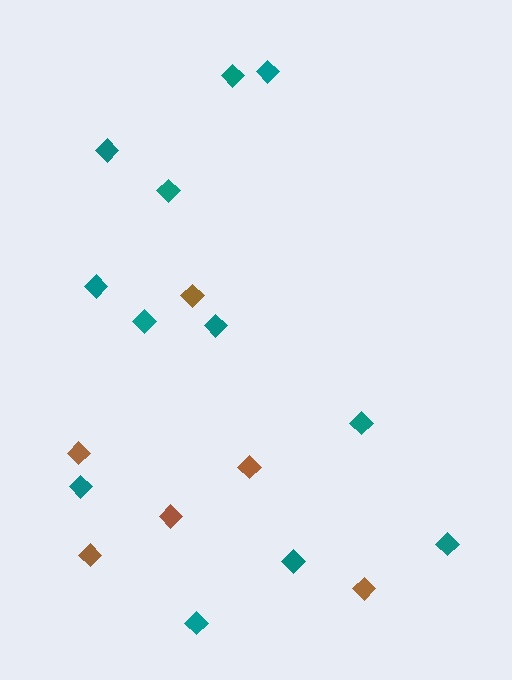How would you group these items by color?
There are 2 groups: one group of brown diamonds (6) and one group of teal diamonds (12).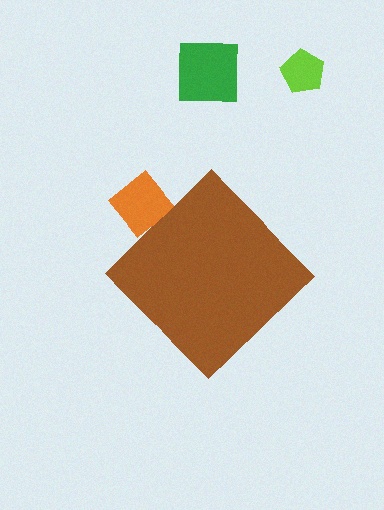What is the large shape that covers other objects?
A brown diamond.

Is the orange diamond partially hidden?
Yes, the orange diamond is partially hidden behind the brown diamond.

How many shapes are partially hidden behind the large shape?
1 shape is partially hidden.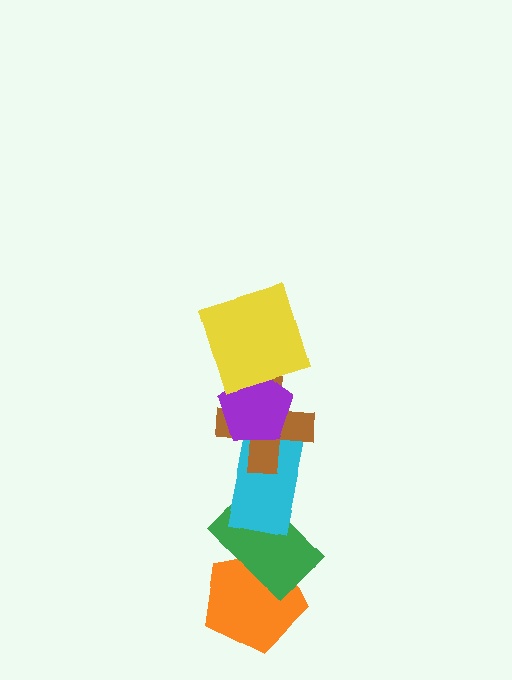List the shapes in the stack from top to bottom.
From top to bottom: the yellow square, the purple pentagon, the brown cross, the cyan rectangle, the green rectangle, the orange pentagon.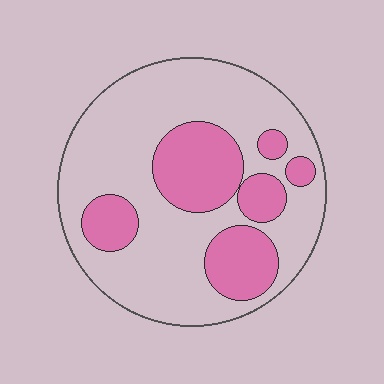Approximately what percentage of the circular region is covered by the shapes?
Approximately 30%.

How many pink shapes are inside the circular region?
6.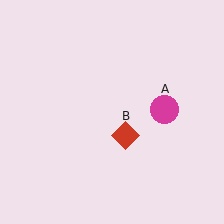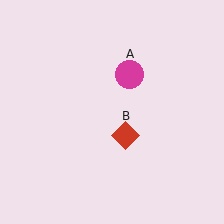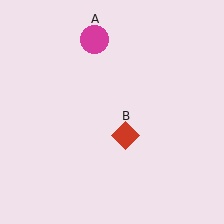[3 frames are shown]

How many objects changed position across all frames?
1 object changed position: magenta circle (object A).